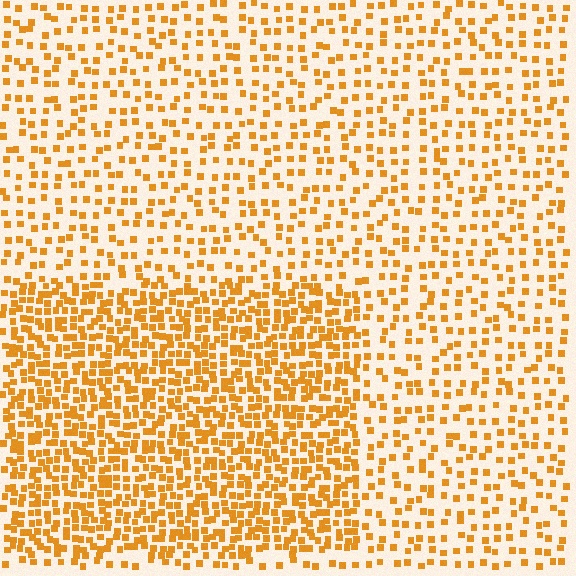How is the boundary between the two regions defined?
The boundary is defined by a change in element density (approximately 2.2x ratio). All elements are the same color, size, and shape.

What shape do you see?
I see a rectangle.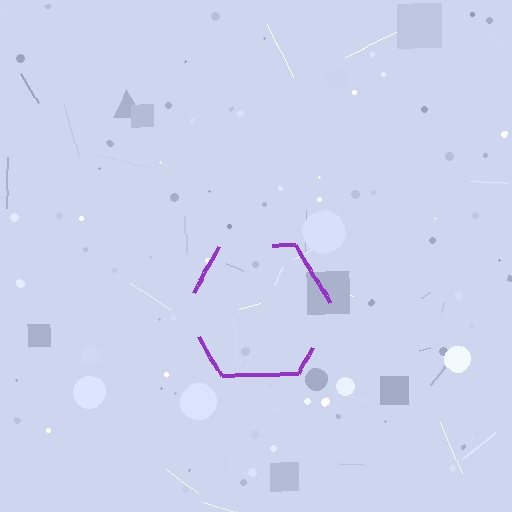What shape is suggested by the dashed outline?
The dashed outline suggests a hexagon.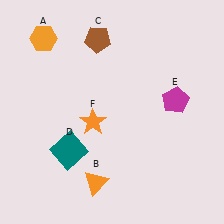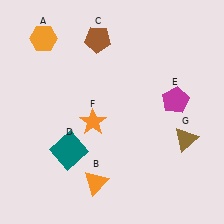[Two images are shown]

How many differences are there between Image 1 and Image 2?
There is 1 difference between the two images.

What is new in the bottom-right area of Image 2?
A brown triangle (G) was added in the bottom-right area of Image 2.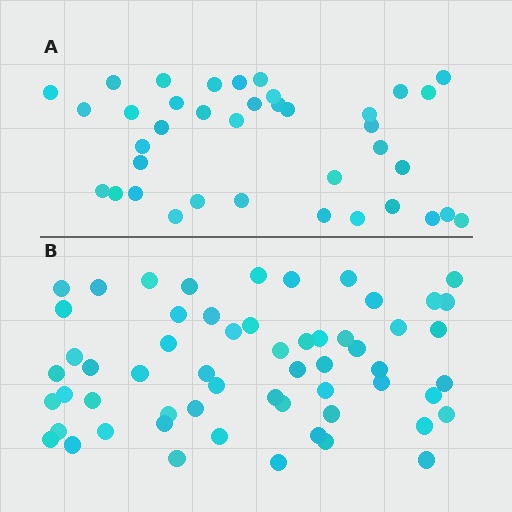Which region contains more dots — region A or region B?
Region B (the bottom region) has more dots.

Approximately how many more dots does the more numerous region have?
Region B has approximately 20 more dots than region A.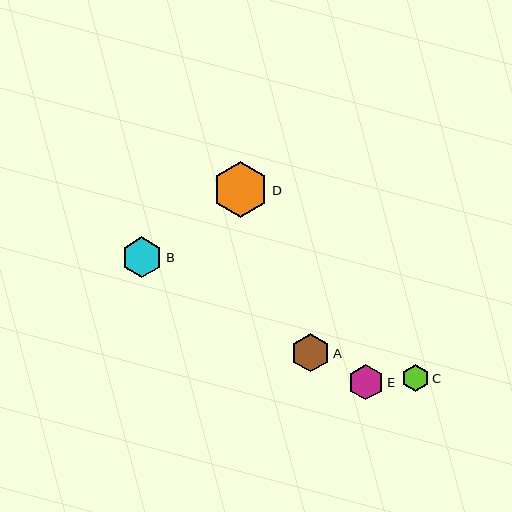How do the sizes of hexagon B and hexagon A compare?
Hexagon B and hexagon A are approximately the same size.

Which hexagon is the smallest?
Hexagon C is the smallest with a size of approximately 27 pixels.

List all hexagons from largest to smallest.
From largest to smallest: D, B, A, E, C.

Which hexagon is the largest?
Hexagon D is the largest with a size of approximately 56 pixels.